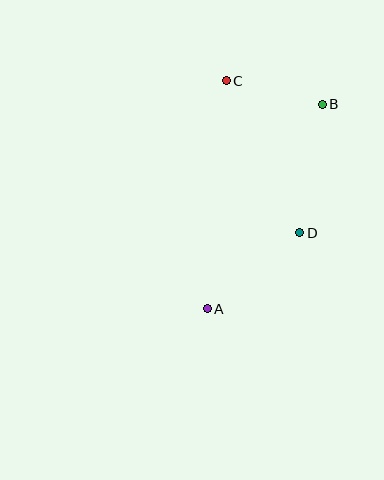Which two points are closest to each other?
Points B and C are closest to each other.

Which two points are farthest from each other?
Points A and B are farthest from each other.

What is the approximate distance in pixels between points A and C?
The distance between A and C is approximately 228 pixels.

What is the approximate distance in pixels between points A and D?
The distance between A and D is approximately 119 pixels.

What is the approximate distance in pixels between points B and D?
The distance between B and D is approximately 130 pixels.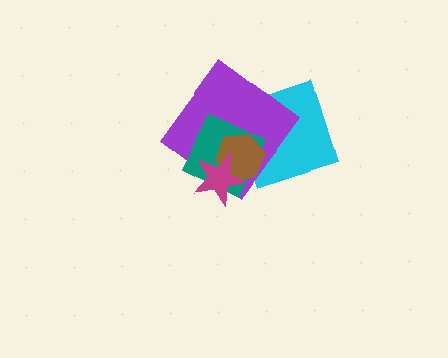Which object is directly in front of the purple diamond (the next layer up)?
The teal square is directly in front of the purple diamond.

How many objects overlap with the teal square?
4 objects overlap with the teal square.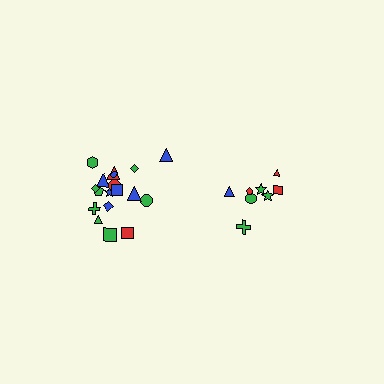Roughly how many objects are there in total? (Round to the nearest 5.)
Roughly 25 objects in total.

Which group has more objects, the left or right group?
The left group.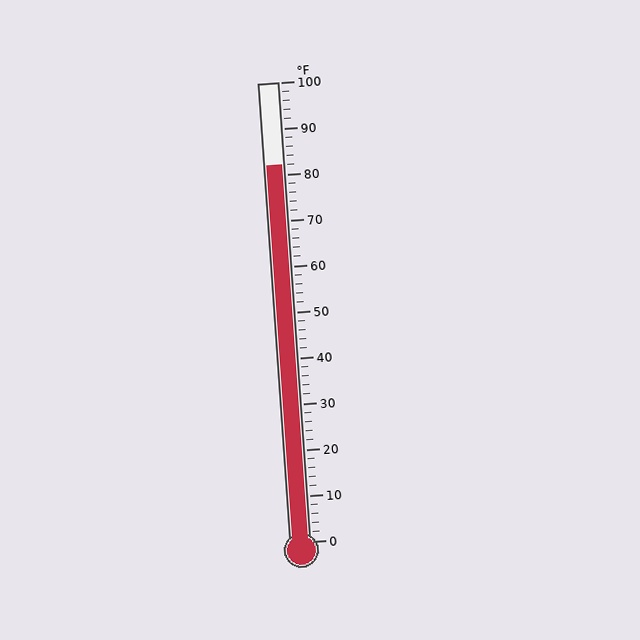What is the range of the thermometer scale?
The thermometer scale ranges from 0°F to 100°F.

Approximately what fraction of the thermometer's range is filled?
The thermometer is filled to approximately 80% of its range.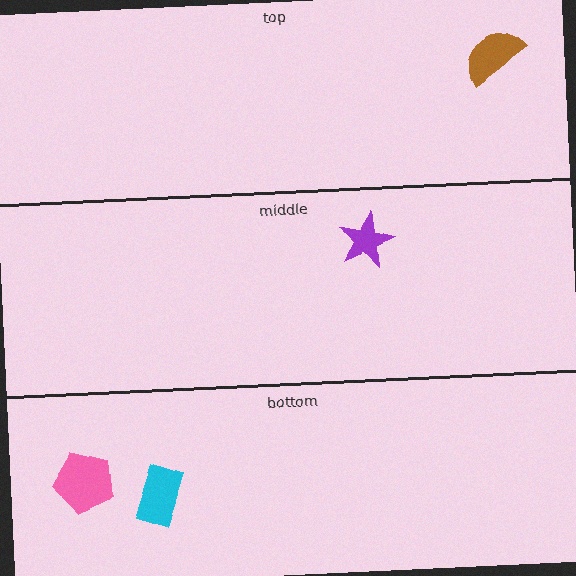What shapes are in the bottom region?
The cyan rectangle, the pink pentagon.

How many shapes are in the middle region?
1.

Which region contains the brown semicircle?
The top region.